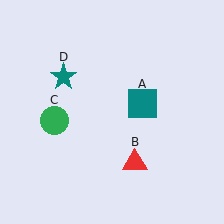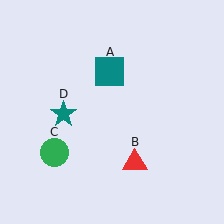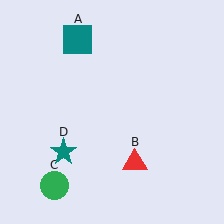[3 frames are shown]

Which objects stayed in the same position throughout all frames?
Red triangle (object B) remained stationary.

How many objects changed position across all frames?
3 objects changed position: teal square (object A), green circle (object C), teal star (object D).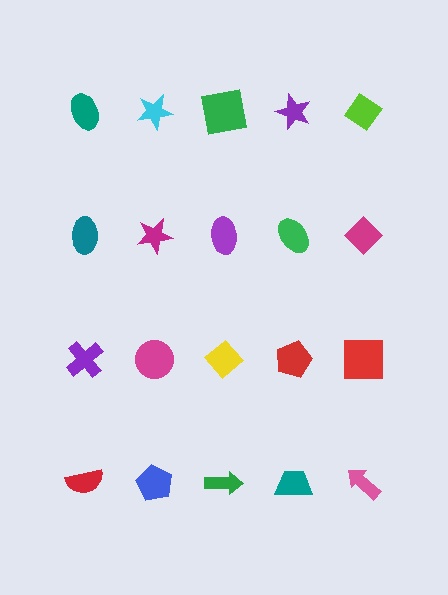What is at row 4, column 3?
A green arrow.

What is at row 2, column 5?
A magenta diamond.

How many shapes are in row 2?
5 shapes.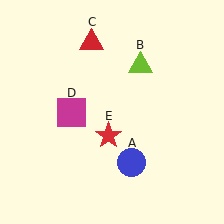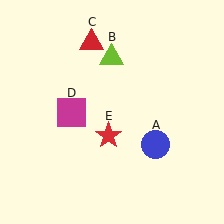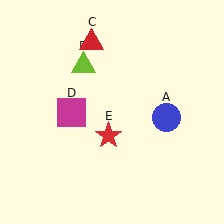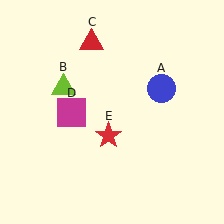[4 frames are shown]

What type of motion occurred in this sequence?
The blue circle (object A), lime triangle (object B) rotated counterclockwise around the center of the scene.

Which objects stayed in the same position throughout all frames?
Red triangle (object C) and magenta square (object D) and red star (object E) remained stationary.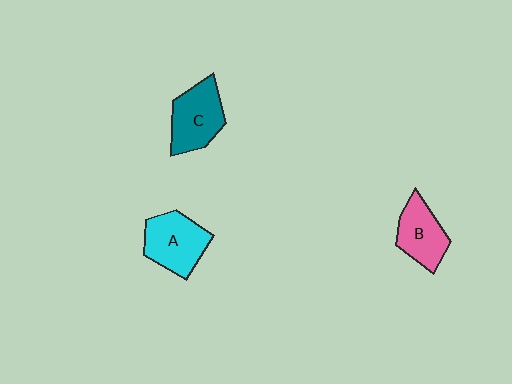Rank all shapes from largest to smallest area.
From largest to smallest: A (cyan), C (teal), B (pink).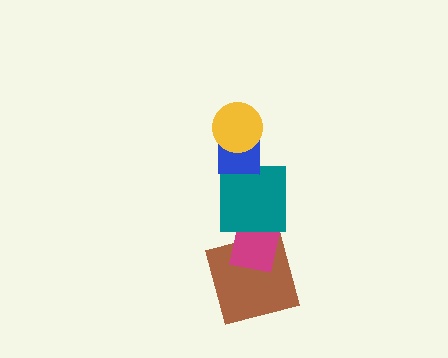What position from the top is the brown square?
The brown square is 5th from the top.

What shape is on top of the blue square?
The yellow circle is on top of the blue square.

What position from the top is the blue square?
The blue square is 2nd from the top.